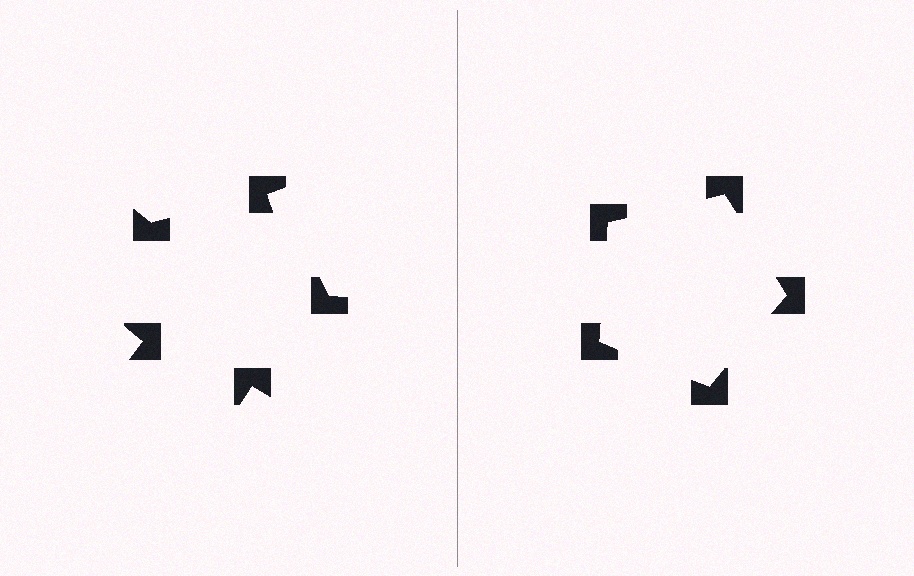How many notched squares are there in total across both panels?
10 — 5 on each side.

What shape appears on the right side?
An illusory pentagon.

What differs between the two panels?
The notched squares are positioned identically on both sides; only the wedge orientations differ. On the right they align to a pentagon; on the left they are misaligned.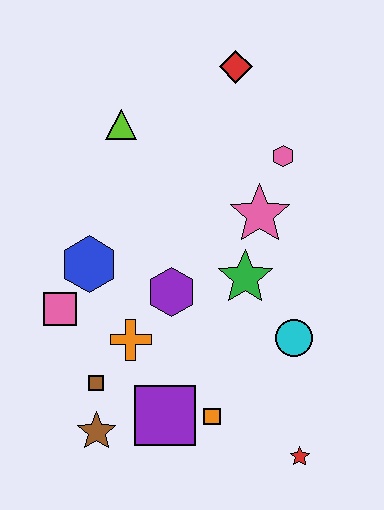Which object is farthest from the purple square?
The red diamond is farthest from the purple square.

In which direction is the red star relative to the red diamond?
The red star is below the red diamond.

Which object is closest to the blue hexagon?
The pink square is closest to the blue hexagon.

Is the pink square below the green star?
Yes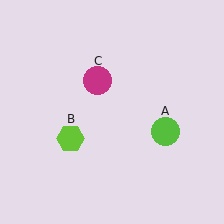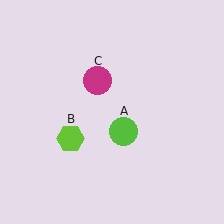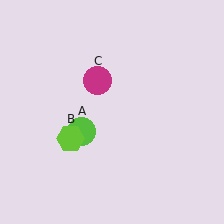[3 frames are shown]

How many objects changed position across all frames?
1 object changed position: lime circle (object A).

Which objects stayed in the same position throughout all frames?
Lime hexagon (object B) and magenta circle (object C) remained stationary.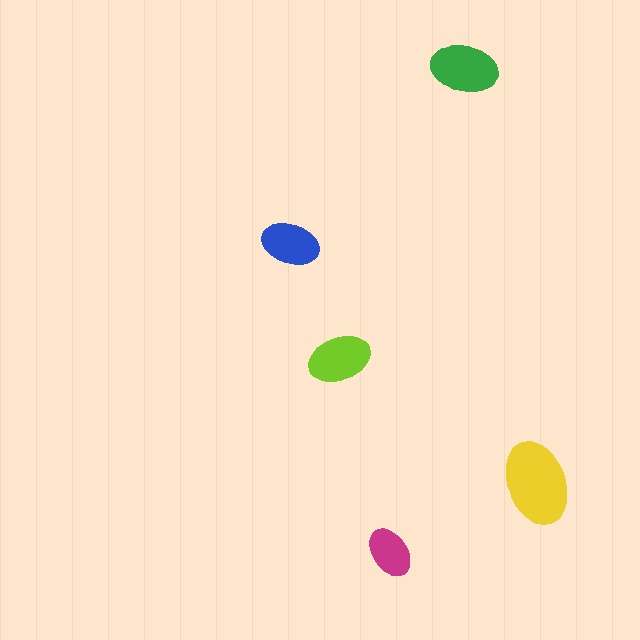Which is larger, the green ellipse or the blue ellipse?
The green one.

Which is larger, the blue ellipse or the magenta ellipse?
The blue one.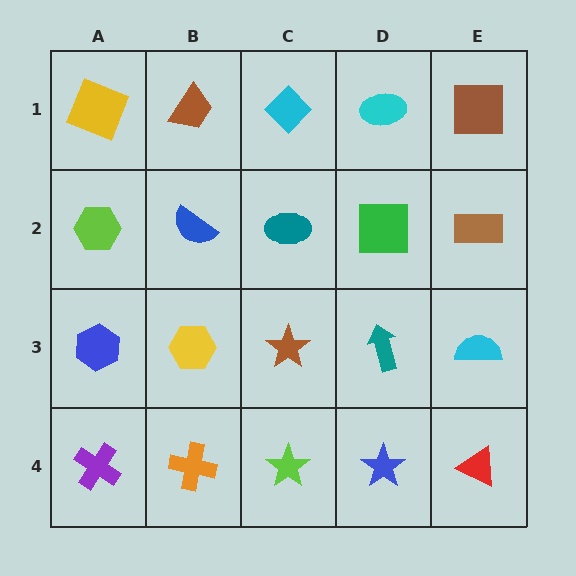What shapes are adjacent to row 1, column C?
A teal ellipse (row 2, column C), a brown trapezoid (row 1, column B), a cyan ellipse (row 1, column D).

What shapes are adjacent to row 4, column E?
A cyan semicircle (row 3, column E), a blue star (row 4, column D).